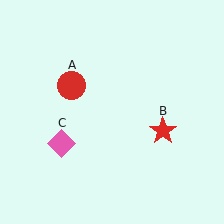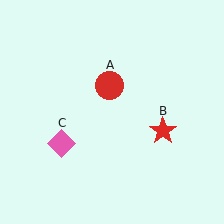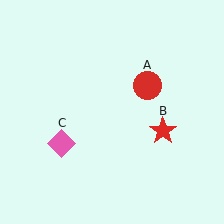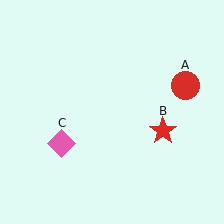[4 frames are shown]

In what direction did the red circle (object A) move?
The red circle (object A) moved right.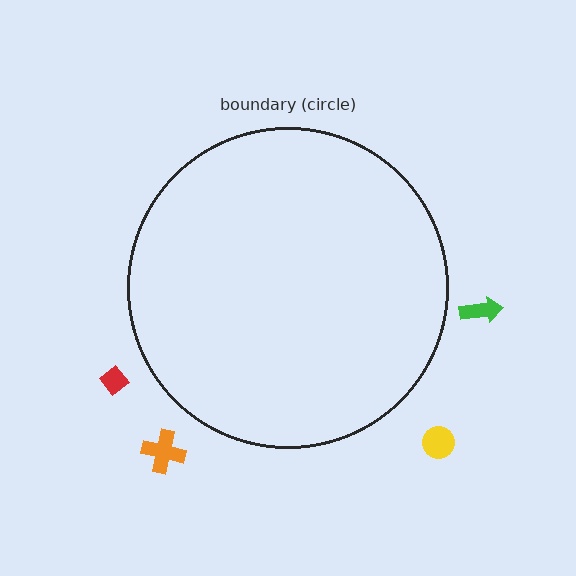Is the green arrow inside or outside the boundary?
Outside.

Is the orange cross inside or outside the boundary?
Outside.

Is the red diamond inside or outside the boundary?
Outside.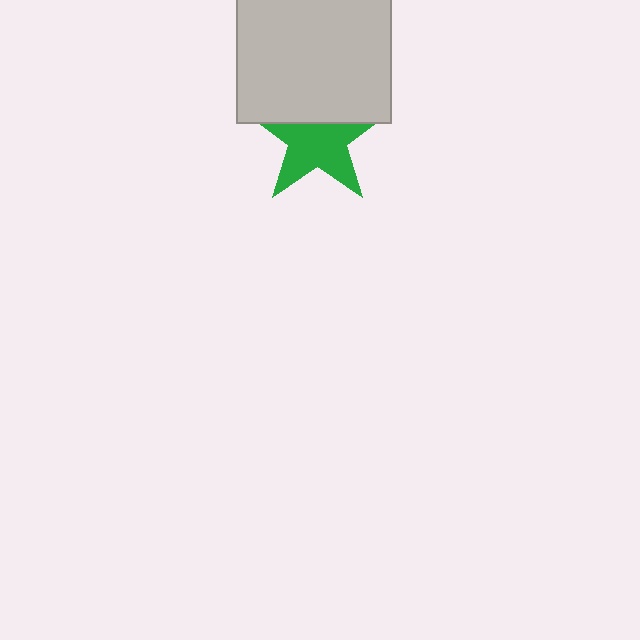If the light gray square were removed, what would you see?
You would see the complete green star.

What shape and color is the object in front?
The object in front is a light gray square.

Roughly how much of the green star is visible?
About half of it is visible (roughly 63%).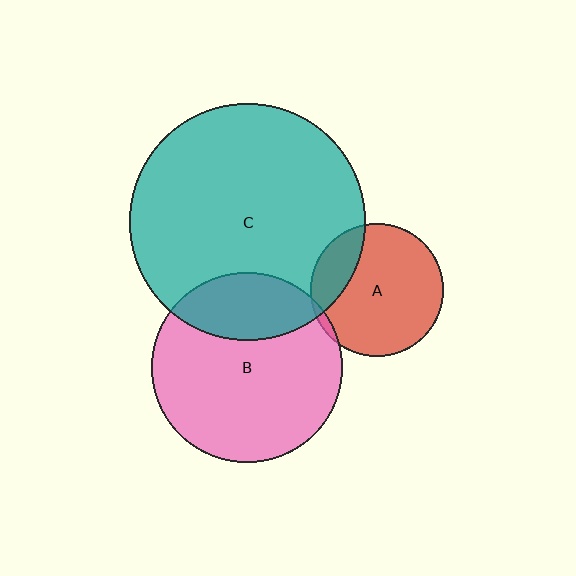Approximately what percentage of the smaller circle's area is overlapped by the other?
Approximately 5%.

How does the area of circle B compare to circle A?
Approximately 2.1 times.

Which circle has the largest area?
Circle C (teal).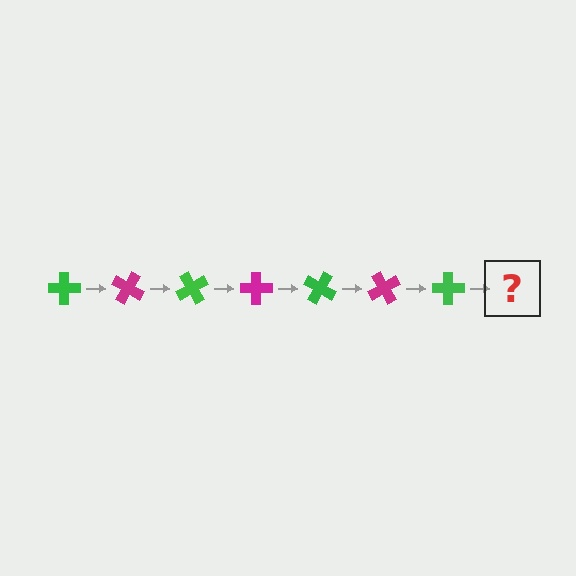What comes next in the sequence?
The next element should be a magenta cross, rotated 210 degrees from the start.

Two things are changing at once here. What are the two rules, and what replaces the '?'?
The two rules are that it rotates 30 degrees each step and the color cycles through green and magenta. The '?' should be a magenta cross, rotated 210 degrees from the start.